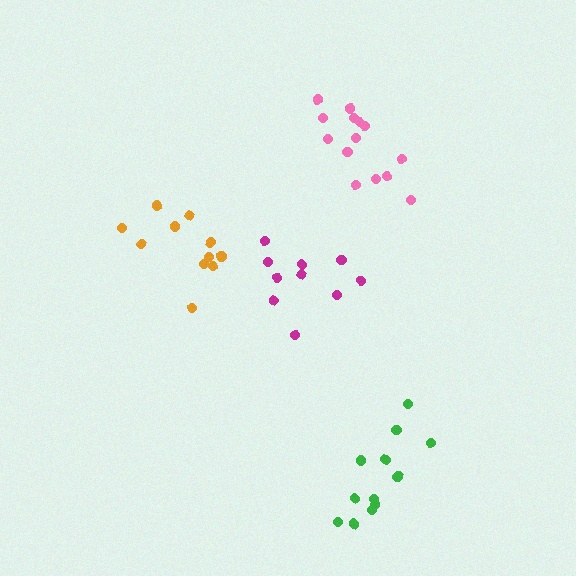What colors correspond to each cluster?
The clusters are colored: pink, orange, magenta, green.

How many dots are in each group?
Group 1: 14 dots, Group 2: 11 dots, Group 3: 10 dots, Group 4: 12 dots (47 total).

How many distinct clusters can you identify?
There are 4 distinct clusters.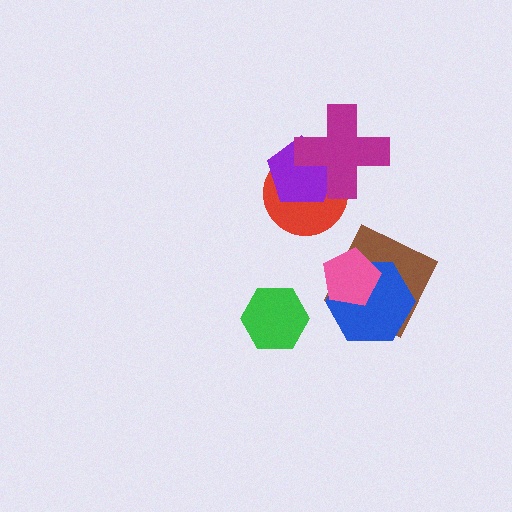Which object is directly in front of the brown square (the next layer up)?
The blue hexagon is directly in front of the brown square.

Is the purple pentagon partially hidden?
Yes, it is partially covered by another shape.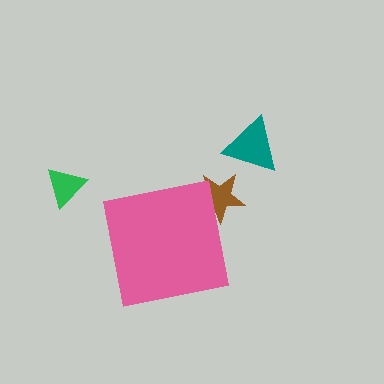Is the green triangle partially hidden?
No, the green triangle is fully visible.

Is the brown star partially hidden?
Yes, the brown star is partially hidden behind the pink square.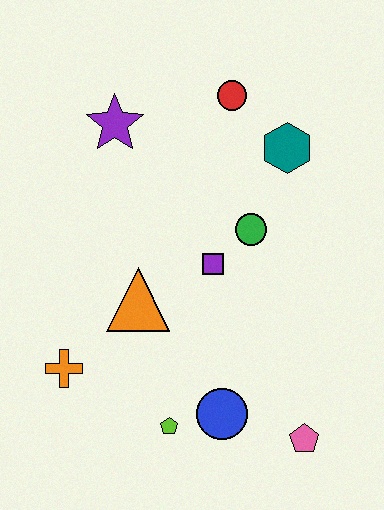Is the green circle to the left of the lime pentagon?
No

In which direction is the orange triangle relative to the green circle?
The orange triangle is to the left of the green circle.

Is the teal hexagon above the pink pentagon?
Yes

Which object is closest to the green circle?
The purple square is closest to the green circle.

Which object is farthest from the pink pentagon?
The purple star is farthest from the pink pentagon.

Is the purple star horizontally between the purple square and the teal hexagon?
No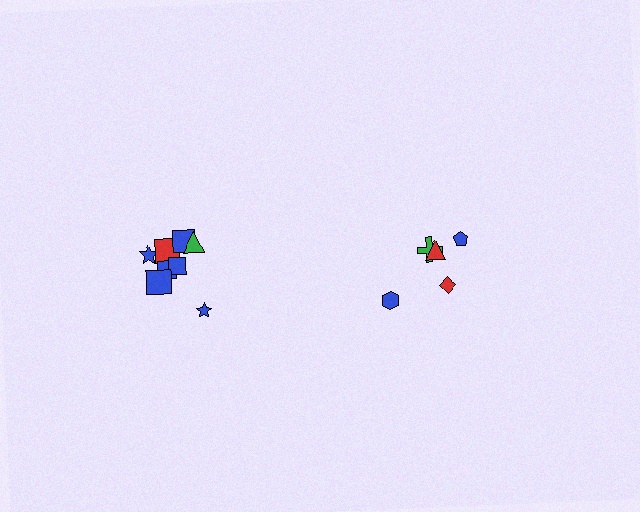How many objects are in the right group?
There are 5 objects.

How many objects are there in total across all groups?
There are 13 objects.